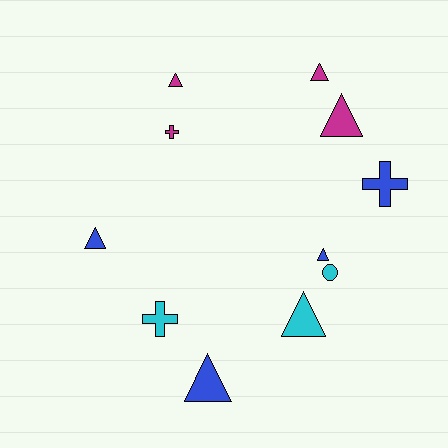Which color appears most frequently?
Blue, with 4 objects.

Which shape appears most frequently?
Triangle, with 7 objects.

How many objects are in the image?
There are 11 objects.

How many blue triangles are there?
There are 3 blue triangles.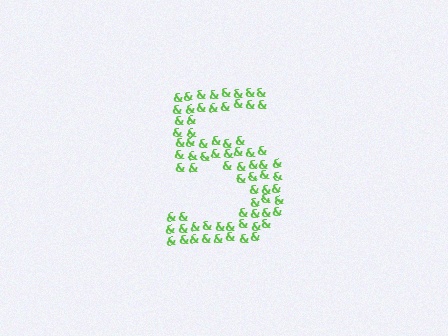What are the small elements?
The small elements are ampersands.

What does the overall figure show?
The overall figure shows the digit 5.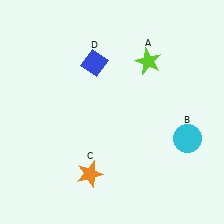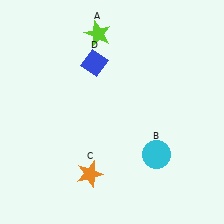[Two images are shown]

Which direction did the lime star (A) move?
The lime star (A) moved left.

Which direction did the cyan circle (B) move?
The cyan circle (B) moved left.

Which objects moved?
The objects that moved are: the lime star (A), the cyan circle (B).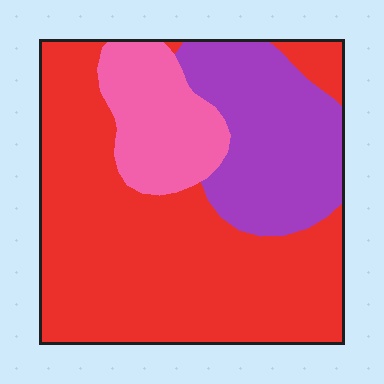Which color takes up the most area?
Red, at roughly 60%.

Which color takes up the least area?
Pink, at roughly 15%.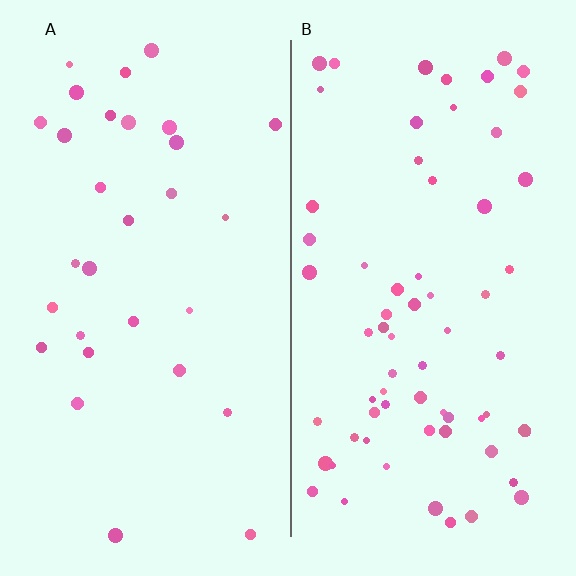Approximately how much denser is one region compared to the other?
Approximately 2.3× — region B over region A.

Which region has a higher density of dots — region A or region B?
B (the right).